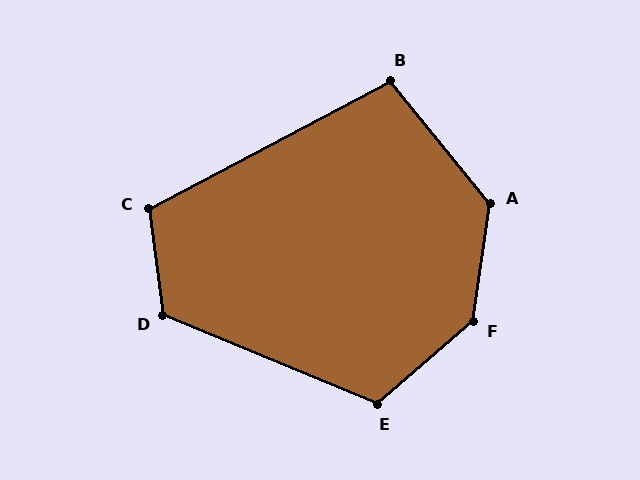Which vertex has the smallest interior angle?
B, at approximately 101 degrees.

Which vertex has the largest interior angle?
F, at approximately 139 degrees.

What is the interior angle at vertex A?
Approximately 133 degrees (obtuse).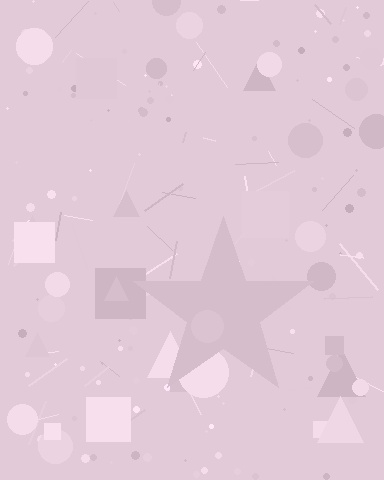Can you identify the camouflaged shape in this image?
The camouflaged shape is a star.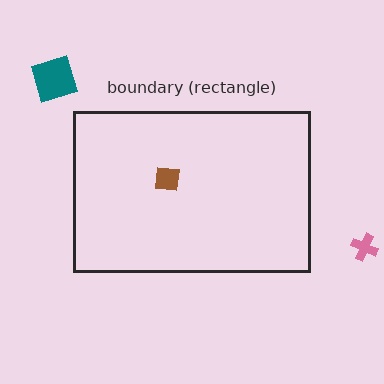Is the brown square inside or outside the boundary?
Inside.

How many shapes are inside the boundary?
1 inside, 2 outside.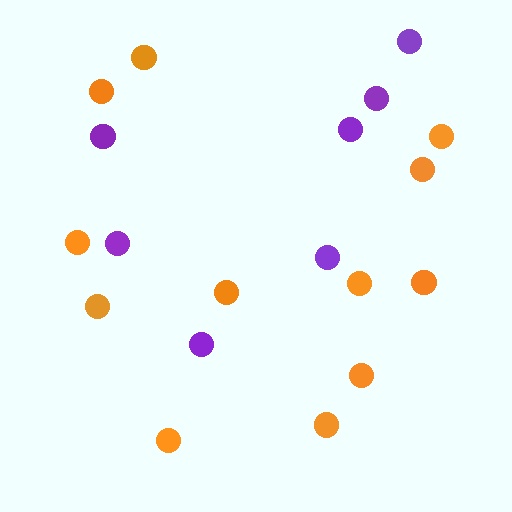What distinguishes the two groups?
There are 2 groups: one group of orange circles (12) and one group of purple circles (7).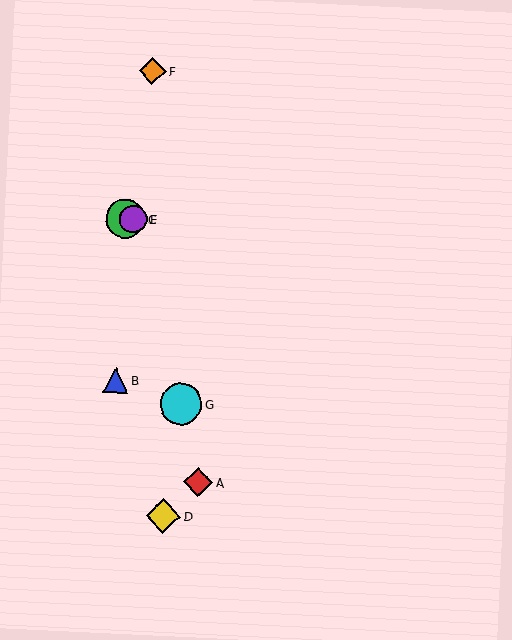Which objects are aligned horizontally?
Objects C, E are aligned horizontally.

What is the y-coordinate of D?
Object D is at y≈516.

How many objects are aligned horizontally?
2 objects (C, E) are aligned horizontally.